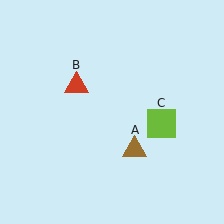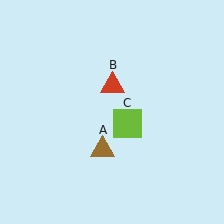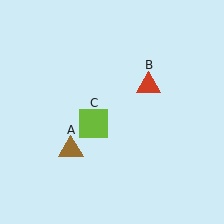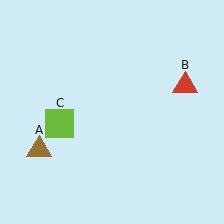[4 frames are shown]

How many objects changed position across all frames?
3 objects changed position: brown triangle (object A), red triangle (object B), lime square (object C).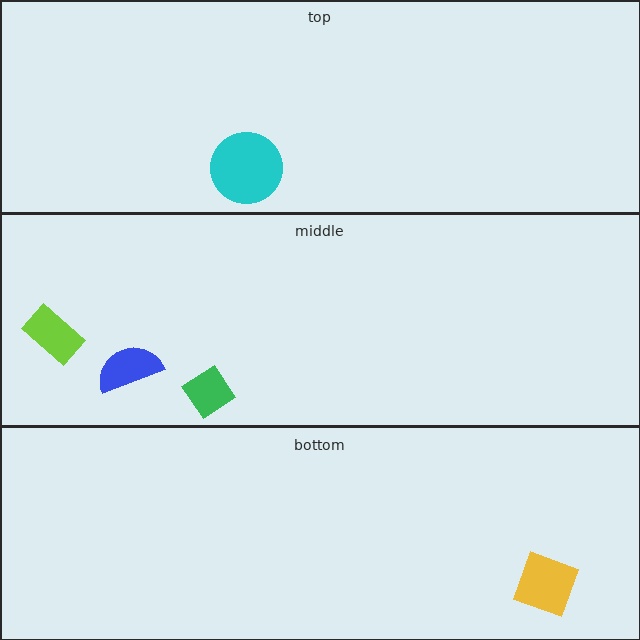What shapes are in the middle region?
The blue semicircle, the green diamond, the lime rectangle.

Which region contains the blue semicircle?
The middle region.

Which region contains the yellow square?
The bottom region.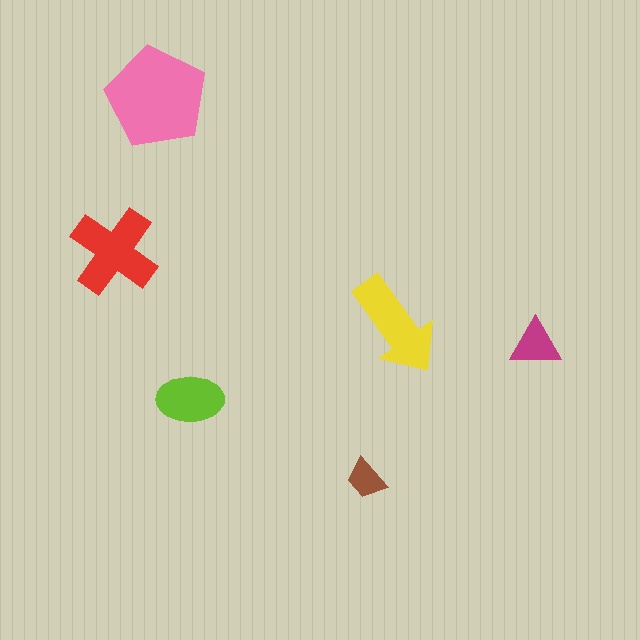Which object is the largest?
The pink pentagon.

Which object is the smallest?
The brown trapezoid.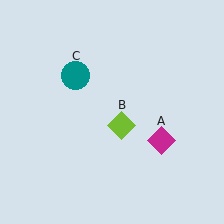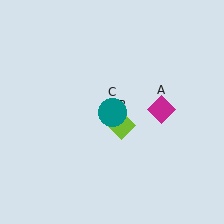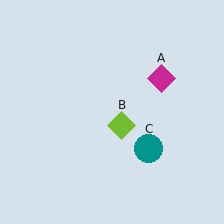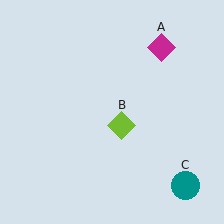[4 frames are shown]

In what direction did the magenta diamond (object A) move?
The magenta diamond (object A) moved up.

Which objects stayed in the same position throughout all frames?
Lime diamond (object B) remained stationary.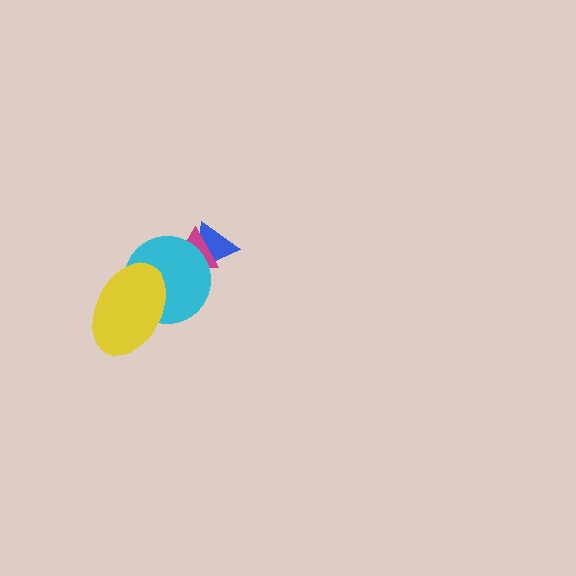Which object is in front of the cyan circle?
The yellow ellipse is in front of the cyan circle.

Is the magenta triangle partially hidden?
Yes, it is partially covered by another shape.